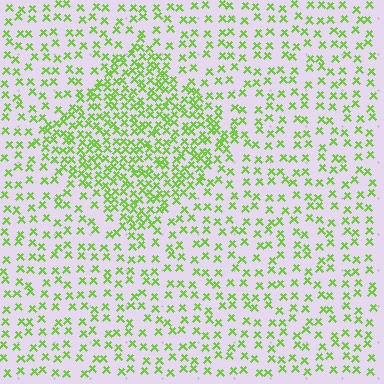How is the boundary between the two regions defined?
The boundary is defined by a change in element density (approximately 2.2x ratio). All elements are the same color, size, and shape.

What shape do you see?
I see a diamond.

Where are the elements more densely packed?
The elements are more densely packed inside the diamond boundary.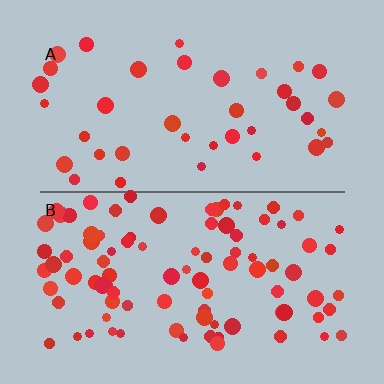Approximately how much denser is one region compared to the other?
Approximately 2.4× — region B over region A.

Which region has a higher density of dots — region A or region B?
B (the bottom).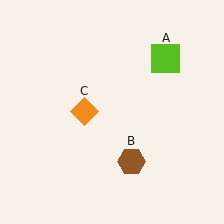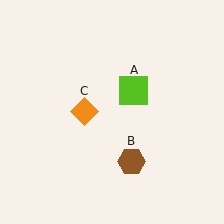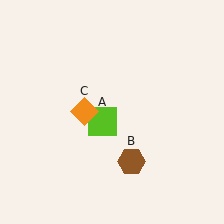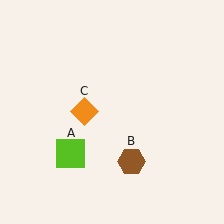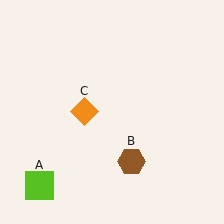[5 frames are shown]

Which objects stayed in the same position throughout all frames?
Brown hexagon (object B) and orange diamond (object C) remained stationary.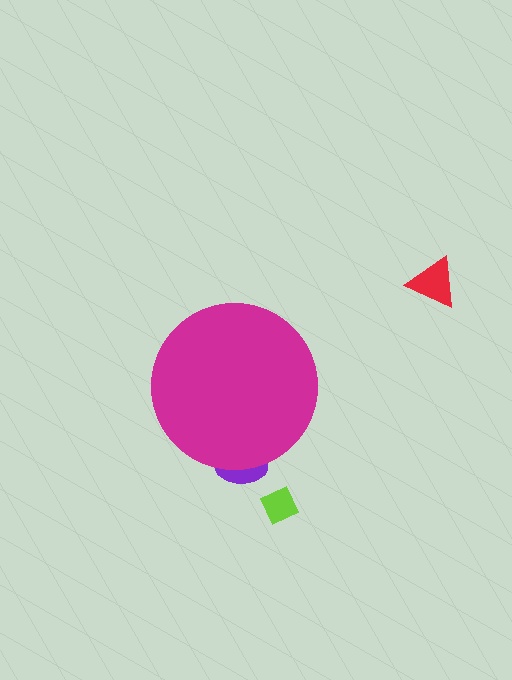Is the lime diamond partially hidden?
No, the lime diamond is fully visible.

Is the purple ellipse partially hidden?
Yes, the purple ellipse is partially hidden behind the magenta circle.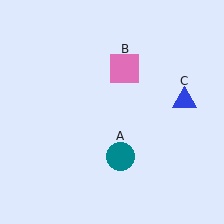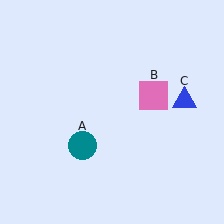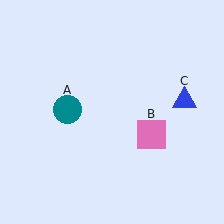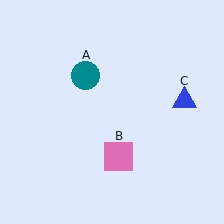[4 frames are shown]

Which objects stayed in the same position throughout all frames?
Blue triangle (object C) remained stationary.